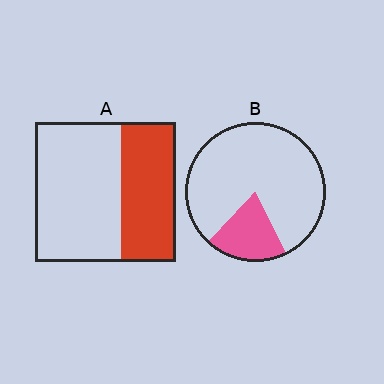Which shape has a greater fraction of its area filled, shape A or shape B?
Shape A.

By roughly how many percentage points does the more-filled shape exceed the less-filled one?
By roughly 20 percentage points (A over B).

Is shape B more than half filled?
No.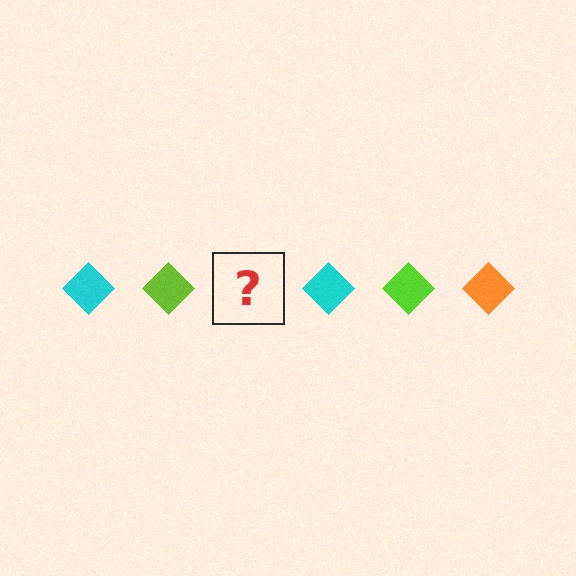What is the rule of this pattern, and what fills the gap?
The rule is that the pattern cycles through cyan, lime, orange diamonds. The gap should be filled with an orange diamond.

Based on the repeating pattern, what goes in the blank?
The blank should be an orange diamond.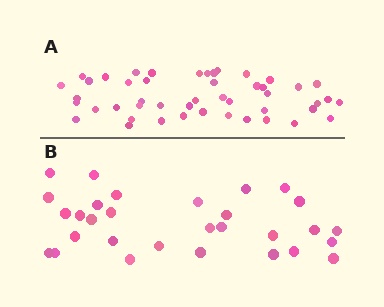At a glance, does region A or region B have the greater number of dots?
Region A (the top region) has more dots.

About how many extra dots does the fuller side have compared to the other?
Region A has approximately 15 more dots than region B.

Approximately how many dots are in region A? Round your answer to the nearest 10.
About 50 dots. (The exact count is 47, which rounds to 50.)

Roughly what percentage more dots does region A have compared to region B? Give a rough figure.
About 55% more.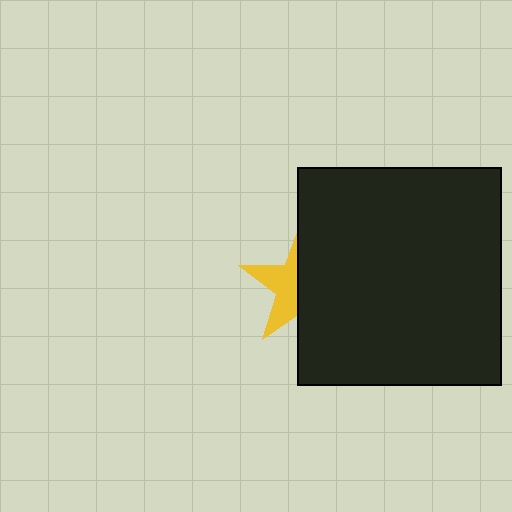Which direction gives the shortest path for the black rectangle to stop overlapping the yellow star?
Moving right gives the shortest separation.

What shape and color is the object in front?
The object in front is a black rectangle.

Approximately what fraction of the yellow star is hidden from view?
Roughly 57% of the yellow star is hidden behind the black rectangle.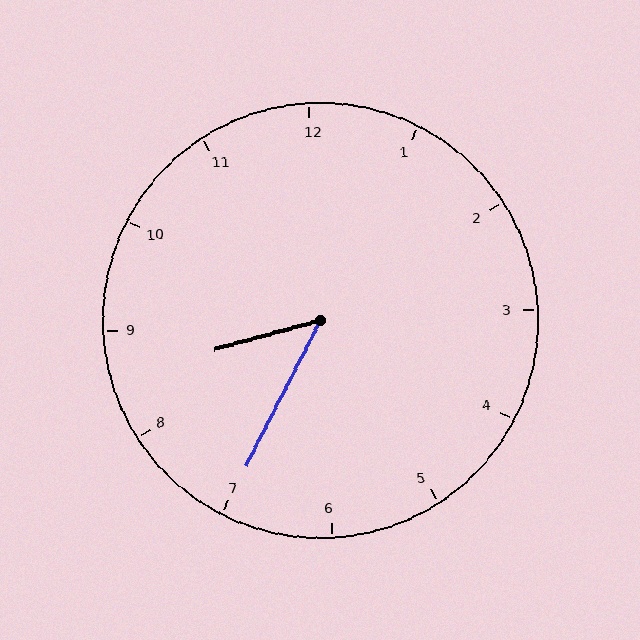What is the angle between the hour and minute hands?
Approximately 48 degrees.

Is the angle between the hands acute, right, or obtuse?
It is acute.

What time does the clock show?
8:35.